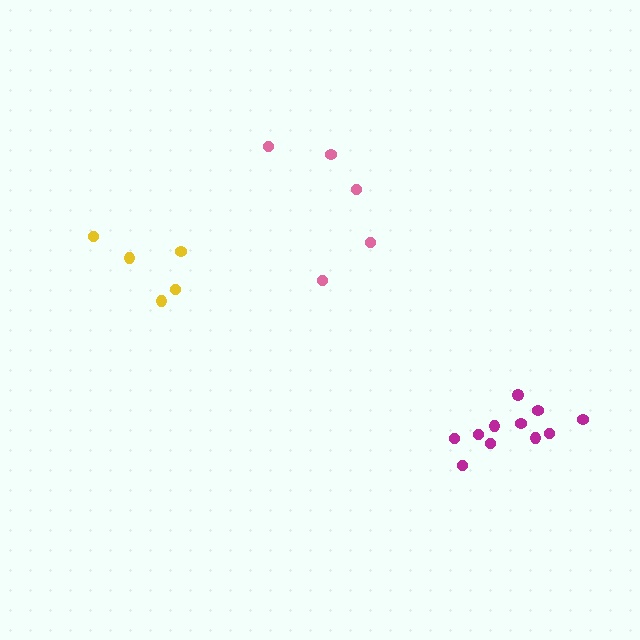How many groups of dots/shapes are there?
There are 3 groups.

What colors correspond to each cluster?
The clusters are colored: pink, magenta, yellow.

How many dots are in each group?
Group 1: 5 dots, Group 2: 11 dots, Group 3: 5 dots (21 total).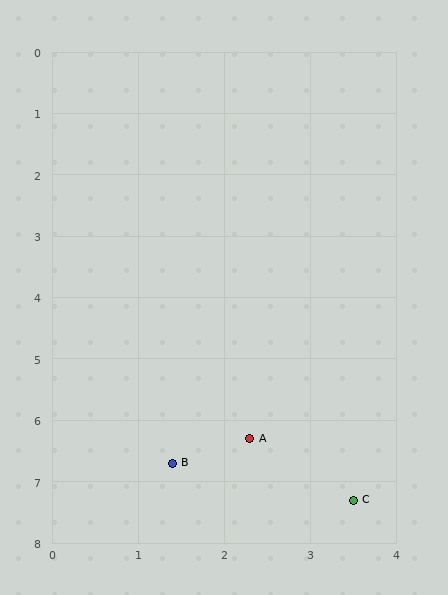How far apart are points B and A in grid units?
Points B and A are about 1.0 grid units apart.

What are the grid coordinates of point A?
Point A is at approximately (2.3, 6.3).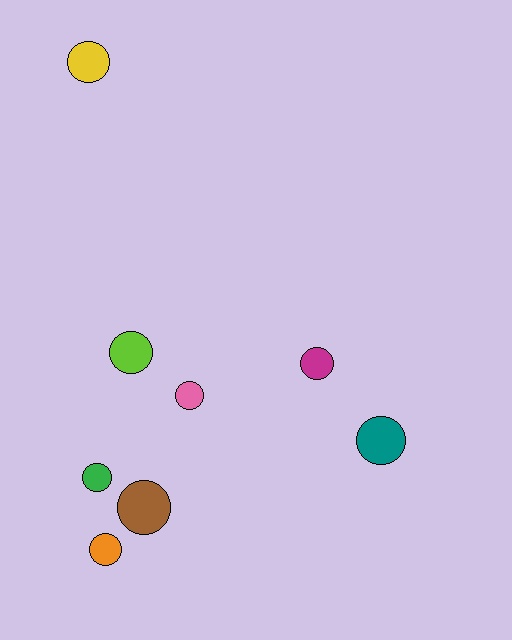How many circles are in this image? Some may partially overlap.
There are 8 circles.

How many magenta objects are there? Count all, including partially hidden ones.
There is 1 magenta object.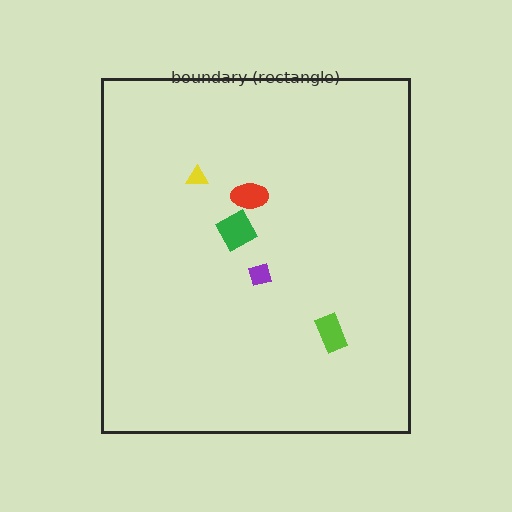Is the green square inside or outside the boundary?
Inside.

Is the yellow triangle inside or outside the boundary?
Inside.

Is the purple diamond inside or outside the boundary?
Inside.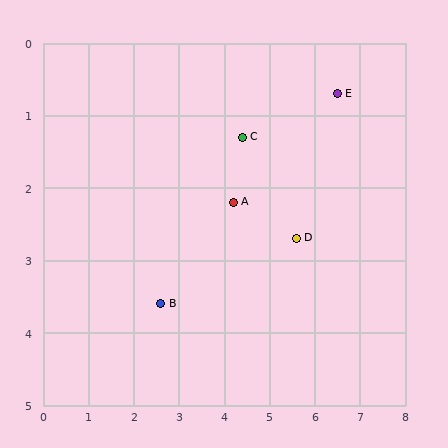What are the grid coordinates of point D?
Point D is at approximately (5.6, 2.7).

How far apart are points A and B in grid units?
Points A and B are about 2.1 grid units apart.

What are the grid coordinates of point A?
Point A is at approximately (4.2, 2.2).